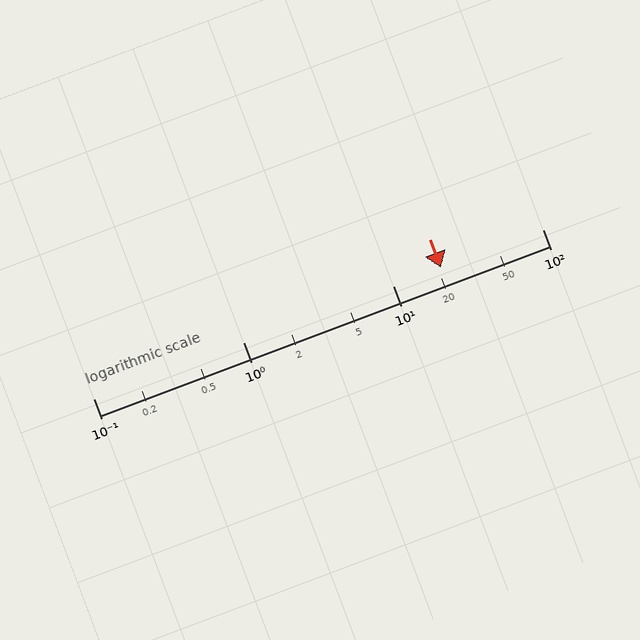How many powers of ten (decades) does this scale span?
The scale spans 3 decades, from 0.1 to 100.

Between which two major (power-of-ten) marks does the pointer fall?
The pointer is between 10 and 100.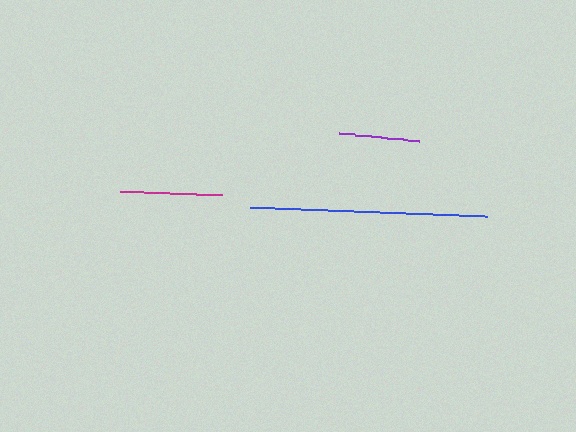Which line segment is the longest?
The blue line is the longest at approximately 237 pixels.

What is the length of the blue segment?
The blue segment is approximately 237 pixels long.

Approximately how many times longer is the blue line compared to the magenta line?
The blue line is approximately 2.3 times the length of the magenta line.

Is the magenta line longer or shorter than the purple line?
The magenta line is longer than the purple line.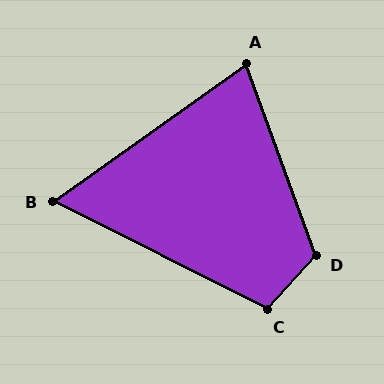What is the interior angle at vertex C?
Approximately 106 degrees (obtuse).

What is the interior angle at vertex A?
Approximately 74 degrees (acute).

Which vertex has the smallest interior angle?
B, at approximately 62 degrees.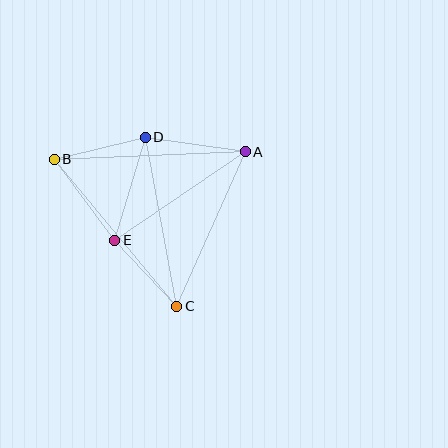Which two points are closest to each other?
Points C and E are closest to each other.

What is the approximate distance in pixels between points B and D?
The distance between B and D is approximately 94 pixels.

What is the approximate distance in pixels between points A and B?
The distance between A and B is approximately 191 pixels.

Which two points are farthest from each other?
Points B and C are farthest from each other.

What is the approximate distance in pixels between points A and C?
The distance between A and C is approximately 169 pixels.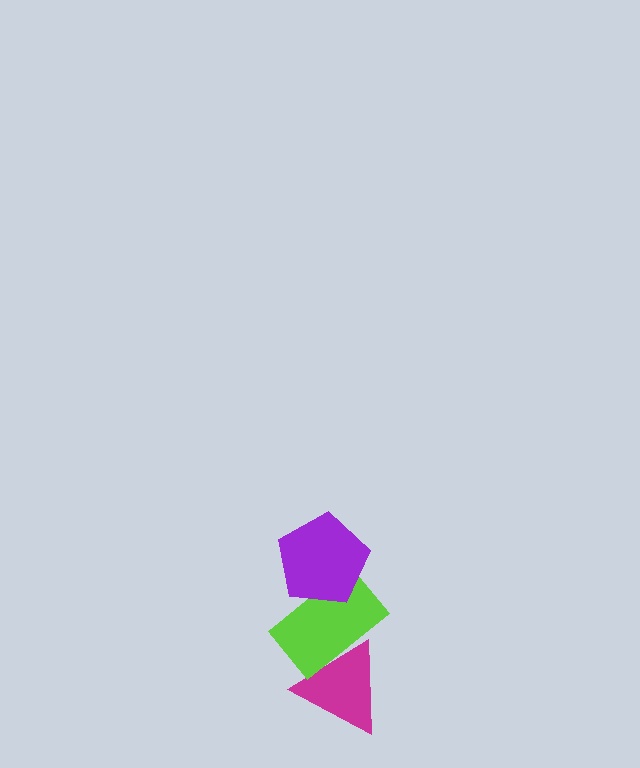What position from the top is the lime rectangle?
The lime rectangle is 2nd from the top.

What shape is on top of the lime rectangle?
The purple pentagon is on top of the lime rectangle.